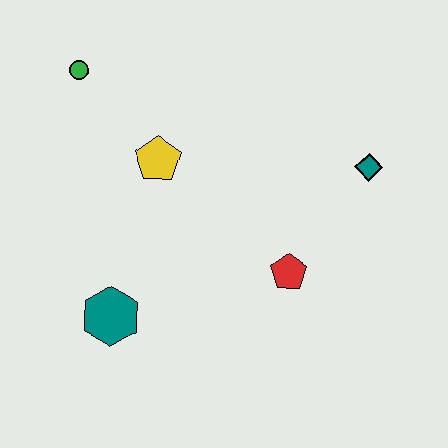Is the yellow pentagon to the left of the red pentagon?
Yes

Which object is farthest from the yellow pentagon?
The teal diamond is farthest from the yellow pentagon.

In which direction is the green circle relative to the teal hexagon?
The green circle is above the teal hexagon.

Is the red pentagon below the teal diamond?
Yes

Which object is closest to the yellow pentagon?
The green circle is closest to the yellow pentagon.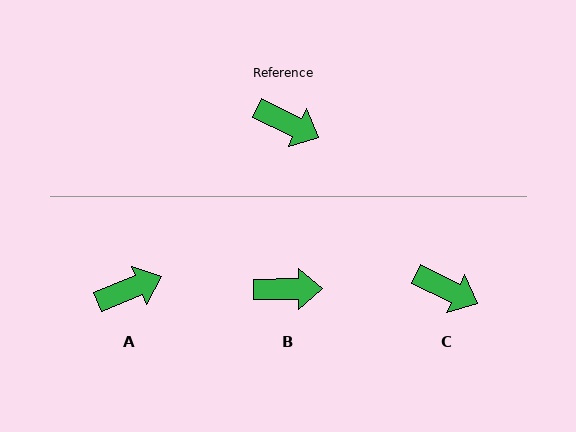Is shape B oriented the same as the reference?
No, it is off by about 26 degrees.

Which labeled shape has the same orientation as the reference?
C.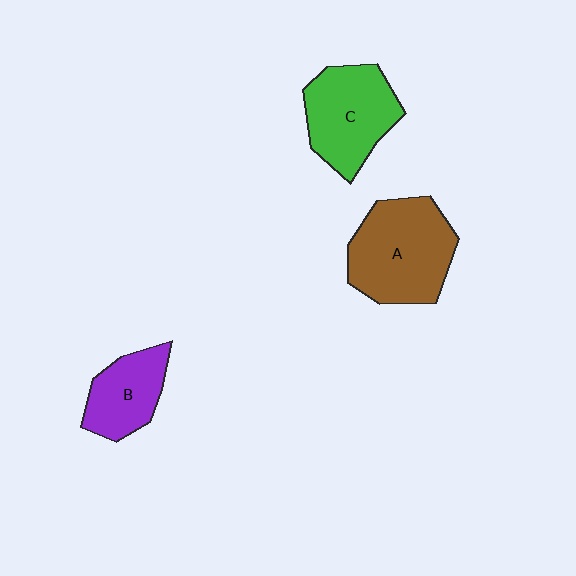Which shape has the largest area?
Shape A (brown).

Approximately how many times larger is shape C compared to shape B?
Approximately 1.4 times.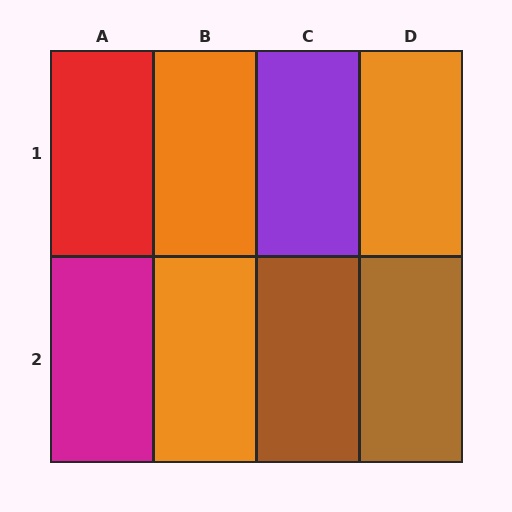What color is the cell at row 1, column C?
Purple.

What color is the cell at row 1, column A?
Red.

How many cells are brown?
2 cells are brown.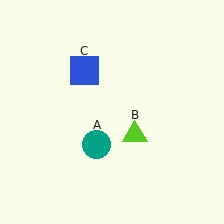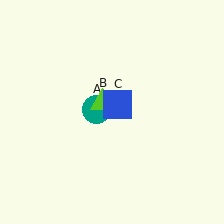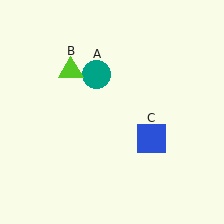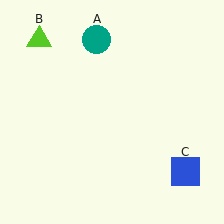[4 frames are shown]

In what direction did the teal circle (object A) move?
The teal circle (object A) moved up.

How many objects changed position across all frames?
3 objects changed position: teal circle (object A), lime triangle (object B), blue square (object C).